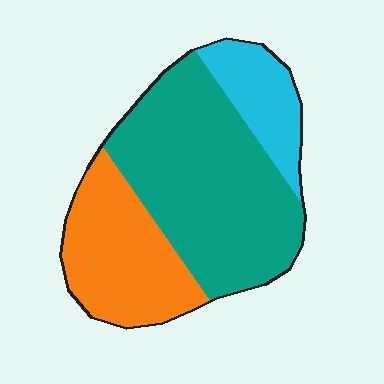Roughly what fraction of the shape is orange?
Orange takes up about one third (1/3) of the shape.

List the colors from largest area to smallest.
From largest to smallest: teal, orange, cyan.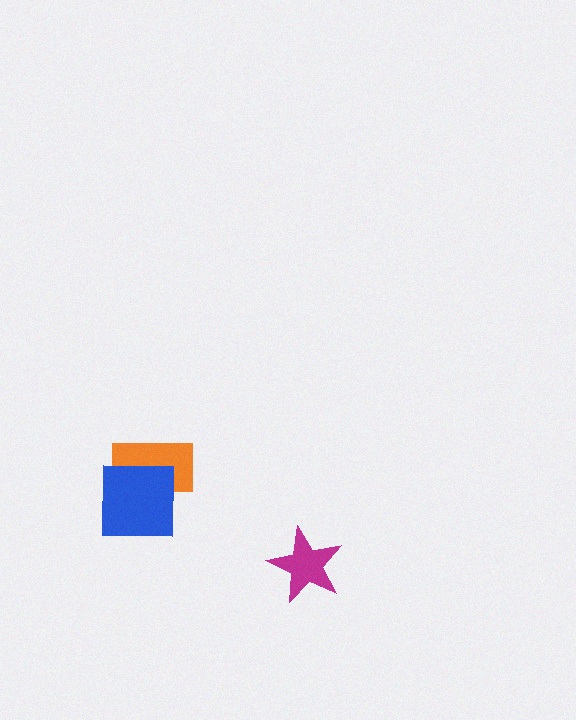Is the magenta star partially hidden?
No, no other shape covers it.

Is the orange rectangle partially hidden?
Yes, it is partially covered by another shape.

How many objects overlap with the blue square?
1 object overlaps with the blue square.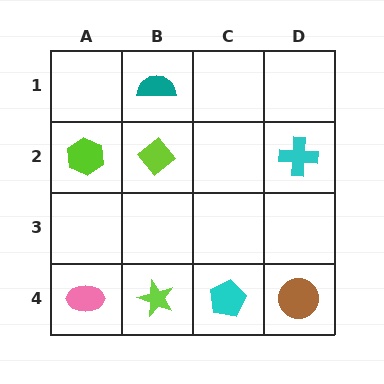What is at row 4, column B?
A lime star.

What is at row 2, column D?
A cyan cross.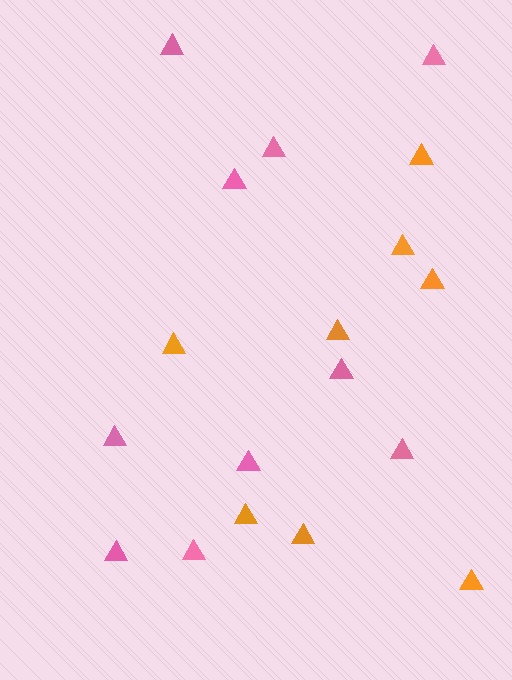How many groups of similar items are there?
There are 2 groups: one group of orange triangles (8) and one group of pink triangles (10).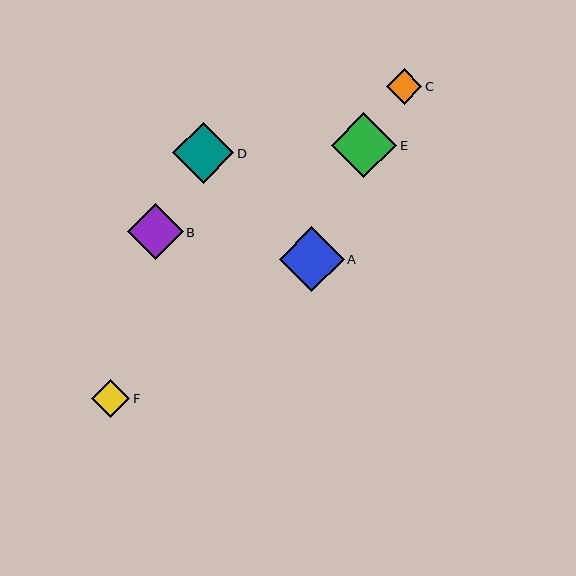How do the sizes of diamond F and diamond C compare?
Diamond F and diamond C are approximately the same size.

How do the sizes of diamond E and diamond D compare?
Diamond E and diamond D are approximately the same size.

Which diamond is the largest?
Diamond E is the largest with a size of approximately 65 pixels.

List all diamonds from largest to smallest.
From largest to smallest: E, A, D, B, F, C.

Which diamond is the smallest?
Diamond C is the smallest with a size of approximately 35 pixels.